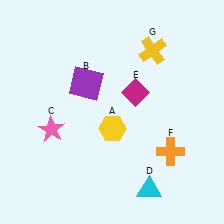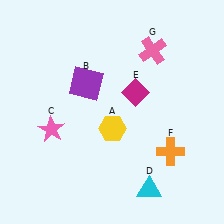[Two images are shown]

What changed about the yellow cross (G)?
In Image 1, G is yellow. In Image 2, it changed to pink.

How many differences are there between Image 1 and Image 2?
There is 1 difference between the two images.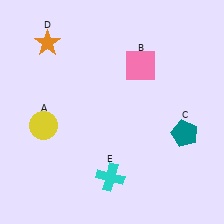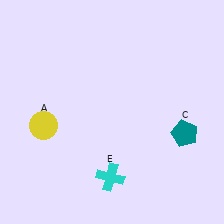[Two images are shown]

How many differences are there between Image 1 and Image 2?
There are 2 differences between the two images.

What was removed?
The orange star (D), the pink square (B) were removed in Image 2.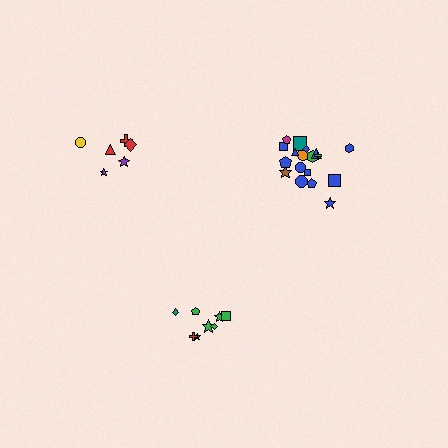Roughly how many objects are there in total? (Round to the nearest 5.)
Roughly 30 objects in total.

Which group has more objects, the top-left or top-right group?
The top-right group.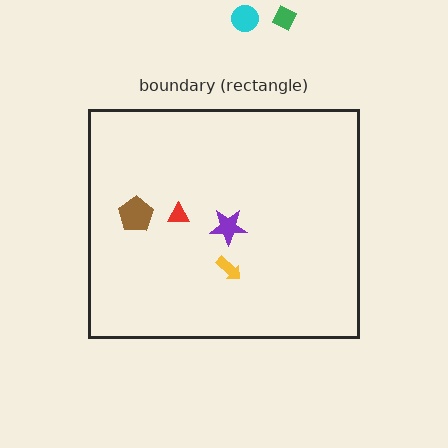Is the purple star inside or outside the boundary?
Inside.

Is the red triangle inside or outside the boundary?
Inside.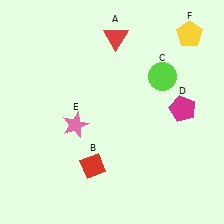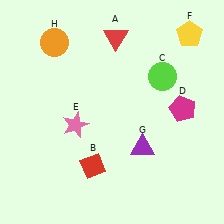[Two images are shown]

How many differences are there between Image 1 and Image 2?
There are 2 differences between the two images.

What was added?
A purple triangle (G), an orange circle (H) were added in Image 2.